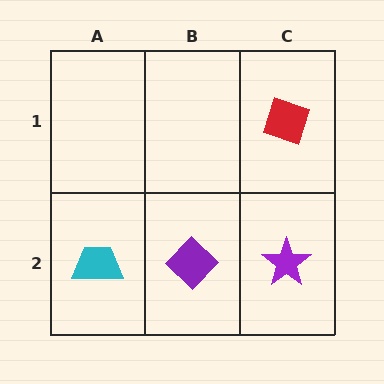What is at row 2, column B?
A purple diamond.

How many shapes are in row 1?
1 shape.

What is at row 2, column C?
A purple star.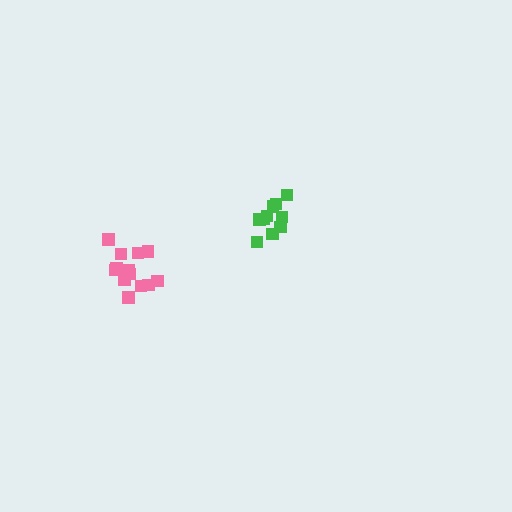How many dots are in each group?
Group 1: 13 dots, Group 2: 10 dots (23 total).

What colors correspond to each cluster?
The clusters are colored: pink, green.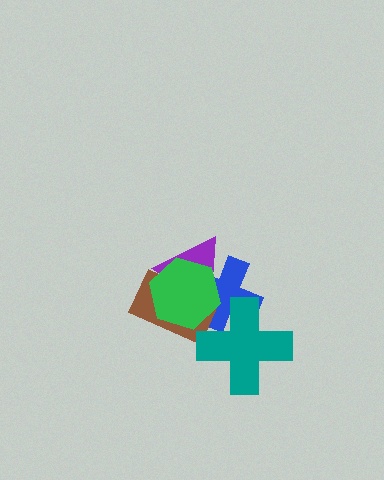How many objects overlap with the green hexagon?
3 objects overlap with the green hexagon.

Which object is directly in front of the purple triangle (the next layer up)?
The brown rectangle is directly in front of the purple triangle.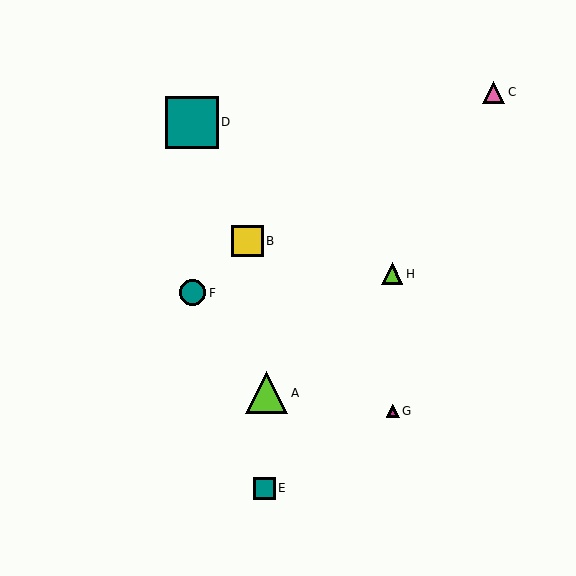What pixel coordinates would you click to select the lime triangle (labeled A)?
Click at (267, 393) to select the lime triangle A.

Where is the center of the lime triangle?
The center of the lime triangle is at (392, 274).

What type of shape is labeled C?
Shape C is a pink triangle.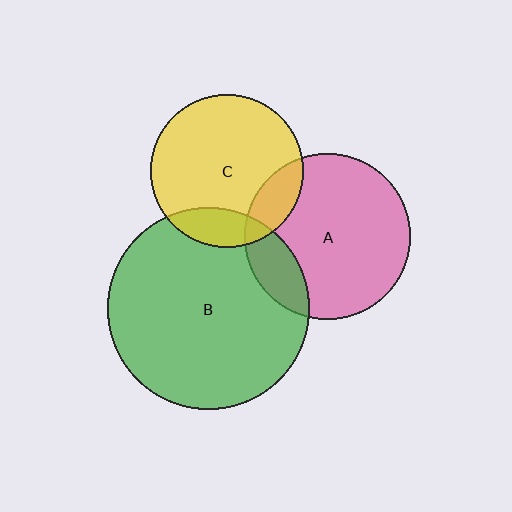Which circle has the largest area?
Circle B (green).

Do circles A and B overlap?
Yes.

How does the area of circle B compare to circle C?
Approximately 1.7 times.